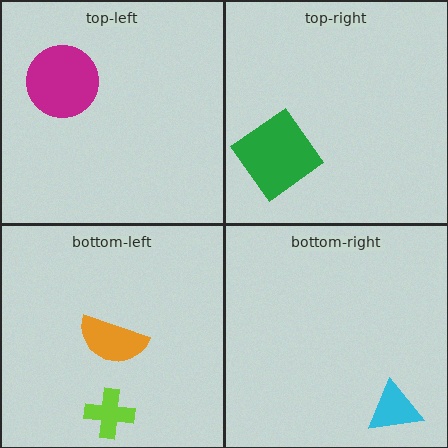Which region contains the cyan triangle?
The bottom-right region.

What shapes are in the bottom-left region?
The orange semicircle, the lime cross.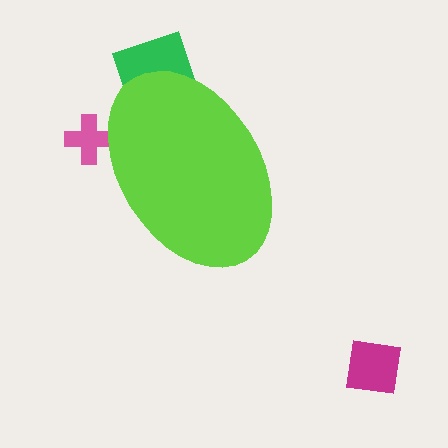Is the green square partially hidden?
Yes, the green square is partially hidden behind the lime ellipse.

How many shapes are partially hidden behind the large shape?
2 shapes are partially hidden.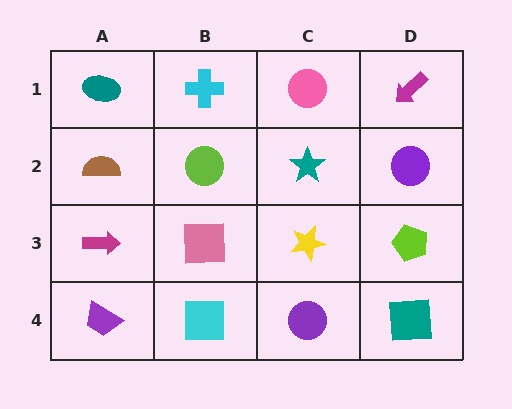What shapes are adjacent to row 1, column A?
A brown semicircle (row 2, column A), a cyan cross (row 1, column B).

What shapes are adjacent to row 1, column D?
A purple circle (row 2, column D), a pink circle (row 1, column C).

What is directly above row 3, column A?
A brown semicircle.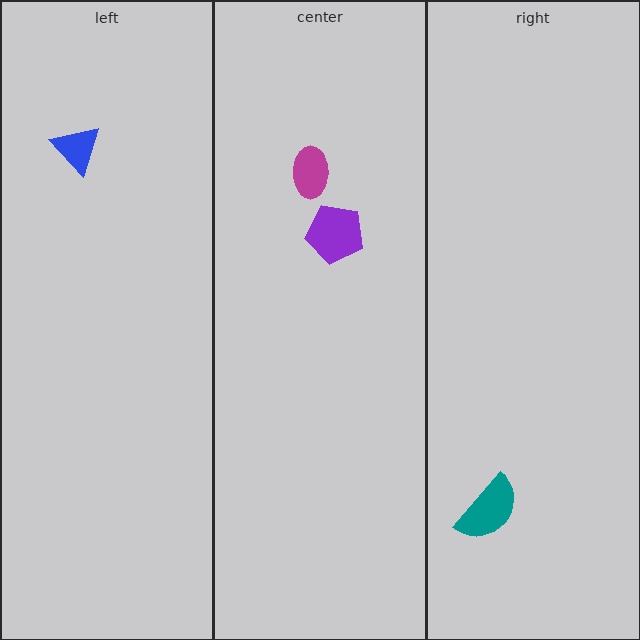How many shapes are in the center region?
2.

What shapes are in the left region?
The blue triangle.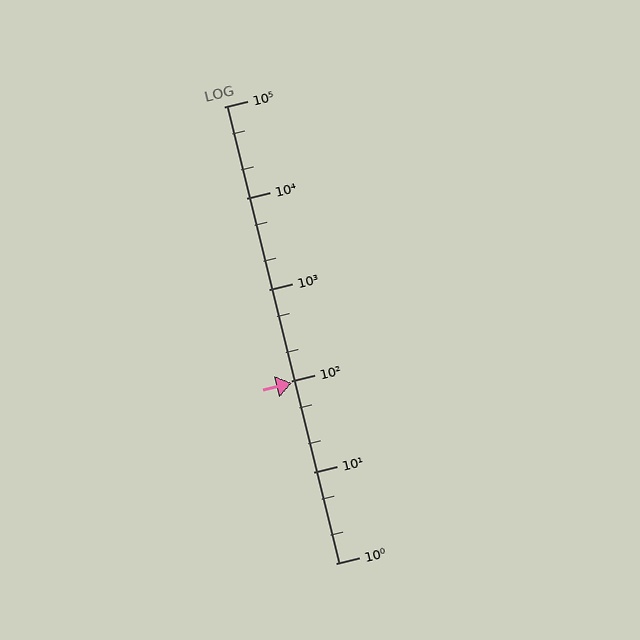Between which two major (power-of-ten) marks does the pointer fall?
The pointer is between 10 and 100.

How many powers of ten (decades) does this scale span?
The scale spans 5 decades, from 1 to 100000.